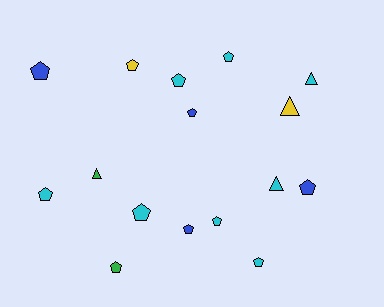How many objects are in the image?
There are 16 objects.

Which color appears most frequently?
Cyan, with 8 objects.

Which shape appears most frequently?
Pentagon, with 12 objects.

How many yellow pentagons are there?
There is 1 yellow pentagon.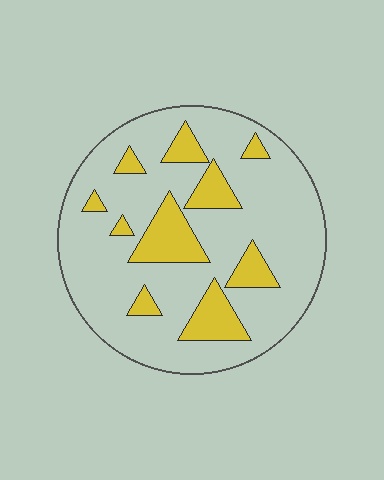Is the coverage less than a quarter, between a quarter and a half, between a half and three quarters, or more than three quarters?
Less than a quarter.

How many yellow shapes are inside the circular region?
10.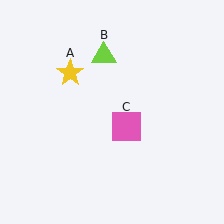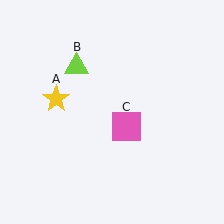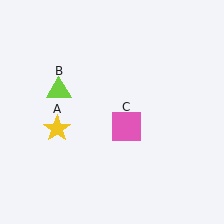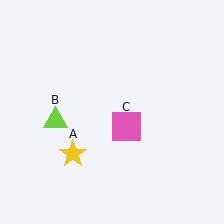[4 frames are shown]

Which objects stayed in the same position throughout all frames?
Pink square (object C) remained stationary.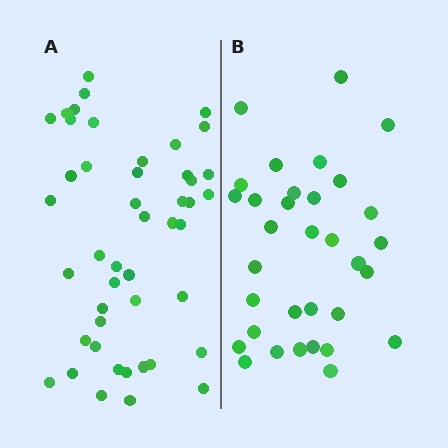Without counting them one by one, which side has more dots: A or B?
Region A (the left region) has more dots.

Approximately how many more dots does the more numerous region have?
Region A has approximately 15 more dots than region B.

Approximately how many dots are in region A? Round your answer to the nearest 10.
About 50 dots. (The exact count is 46, which rounds to 50.)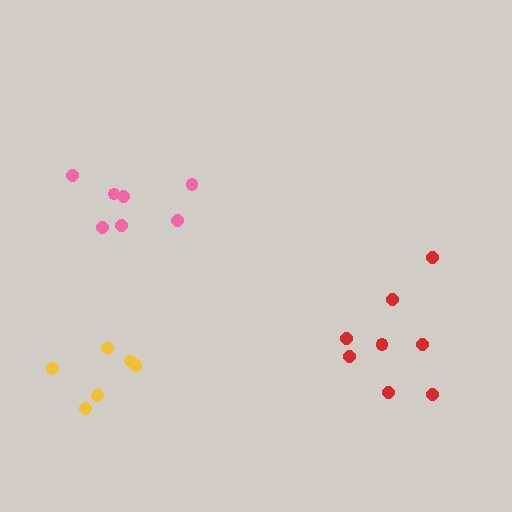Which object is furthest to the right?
The red cluster is rightmost.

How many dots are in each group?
Group 1: 6 dots, Group 2: 7 dots, Group 3: 8 dots (21 total).